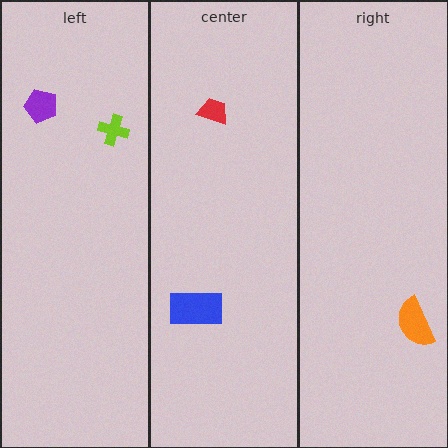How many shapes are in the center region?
2.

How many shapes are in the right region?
1.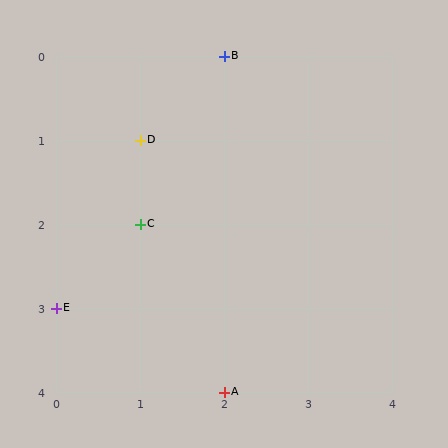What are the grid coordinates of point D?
Point D is at grid coordinates (1, 1).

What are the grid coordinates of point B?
Point B is at grid coordinates (2, 0).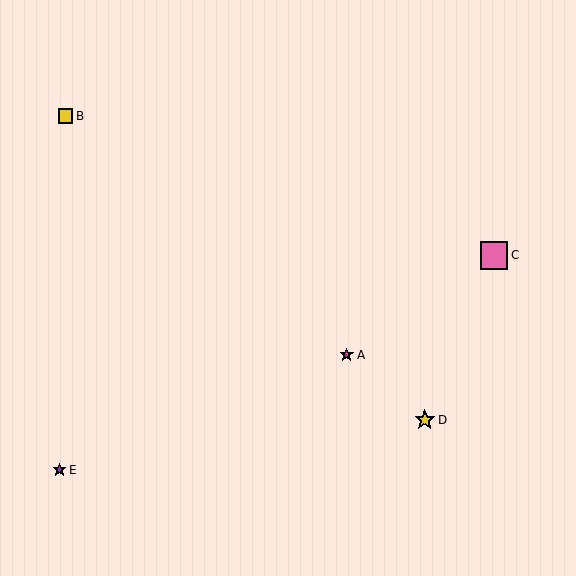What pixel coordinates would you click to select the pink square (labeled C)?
Click at (494, 255) to select the pink square C.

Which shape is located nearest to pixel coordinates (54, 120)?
The yellow square (labeled B) at (66, 116) is nearest to that location.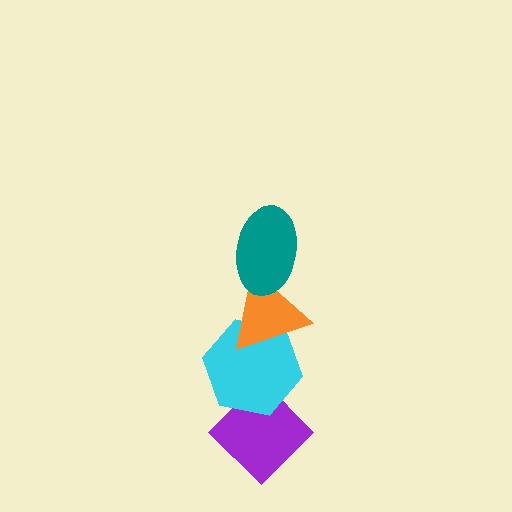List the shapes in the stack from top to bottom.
From top to bottom: the teal ellipse, the orange triangle, the cyan hexagon, the purple diamond.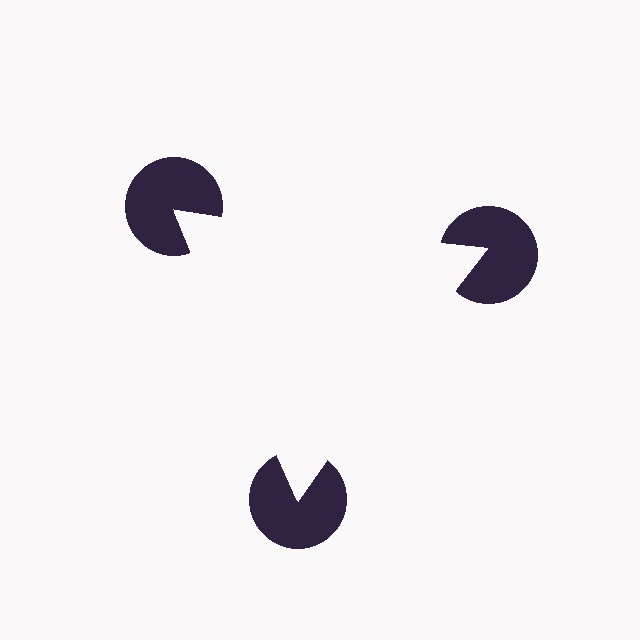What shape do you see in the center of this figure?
An illusory triangle — its edges are inferred from the aligned wedge cuts in the pac-man discs, not physically drawn.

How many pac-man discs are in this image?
There are 3 — one at each vertex of the illusory triangle.